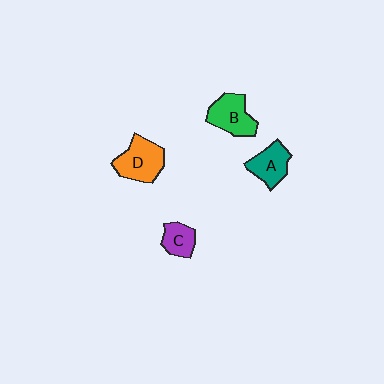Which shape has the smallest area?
Shape C (purple).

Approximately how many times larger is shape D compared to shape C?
Approximately 1.7 times.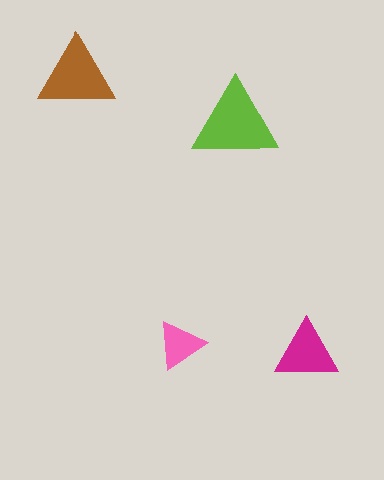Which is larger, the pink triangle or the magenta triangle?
The magenta one.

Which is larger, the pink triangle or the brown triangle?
The brown one.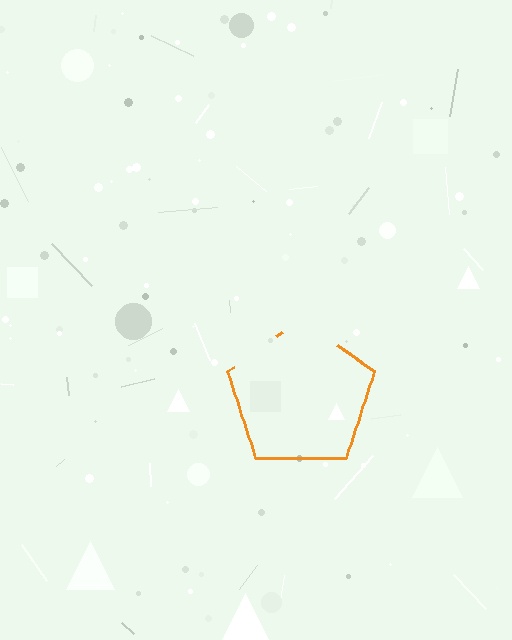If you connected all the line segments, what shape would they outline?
They would outline a pentagon.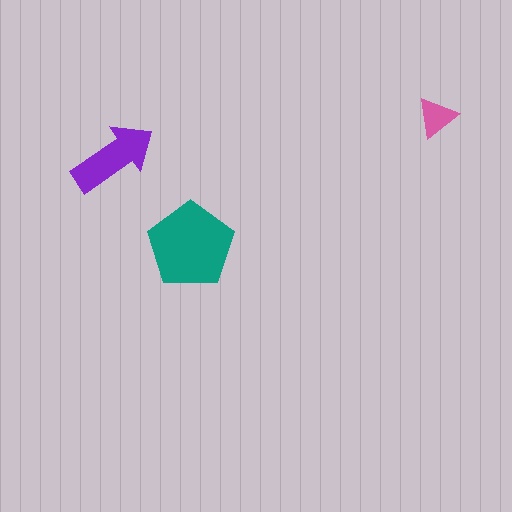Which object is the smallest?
The pink triangle.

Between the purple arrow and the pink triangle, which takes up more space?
The purple arrow.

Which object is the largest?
The teal pentagon.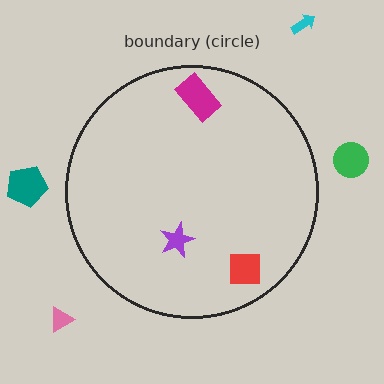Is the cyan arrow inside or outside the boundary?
Outside.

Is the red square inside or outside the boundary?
Inside.